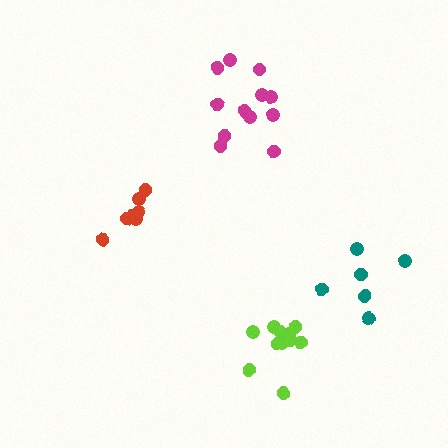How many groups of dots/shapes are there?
There are 4 groups.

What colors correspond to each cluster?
The clusters are colored: red, magenta, lime, teal.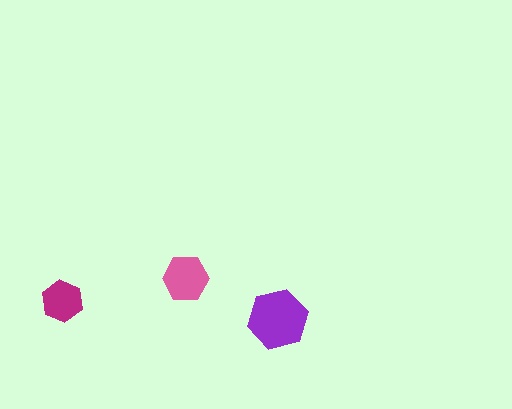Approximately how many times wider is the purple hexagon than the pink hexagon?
About 1.5 times wider.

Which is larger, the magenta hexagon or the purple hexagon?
The purple one.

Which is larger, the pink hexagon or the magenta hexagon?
The pink one.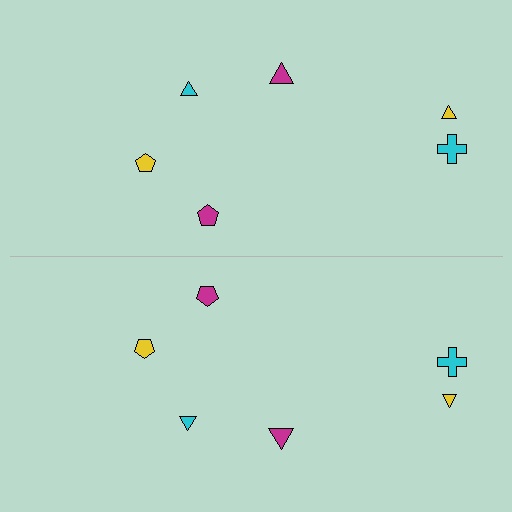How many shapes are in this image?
There are 12 shapes in this image.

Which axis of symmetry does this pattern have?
The pattern has a horizontal axis of symmetry running through the center of the image.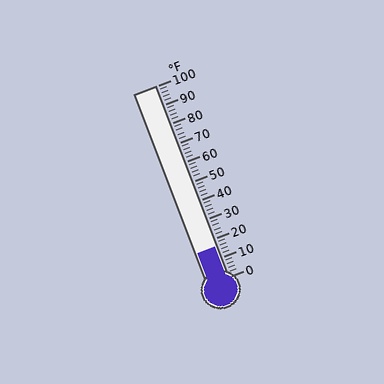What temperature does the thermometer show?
The thermometer shows approximately 16°F.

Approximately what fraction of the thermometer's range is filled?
The thermometer is filled to approximately 15% of its range.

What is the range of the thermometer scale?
The thermometer scale ranges from 0°F to 100°F.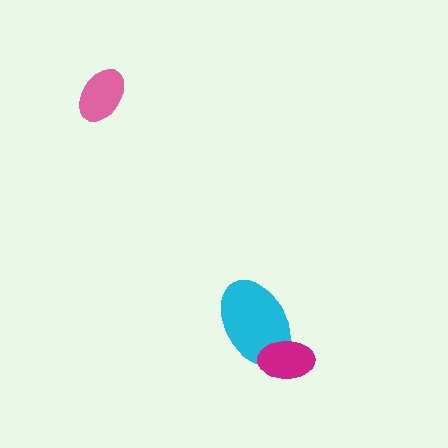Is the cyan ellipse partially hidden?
Yes, it is partially covered by another shape.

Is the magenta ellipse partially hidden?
No, no other shape covers it.